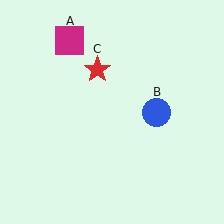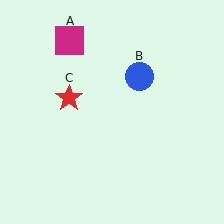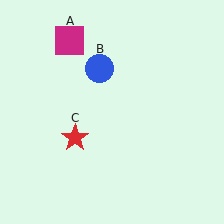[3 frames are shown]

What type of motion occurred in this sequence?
The blue circle (object B), red star (object C) rotated counterclockwise around the center of the scene.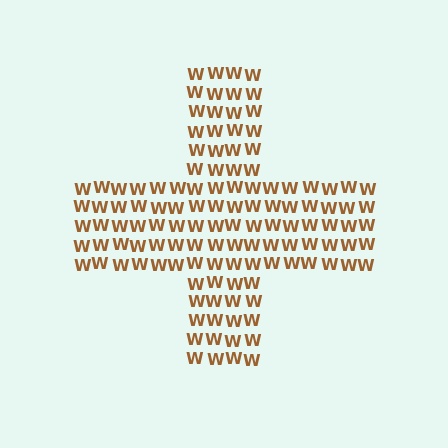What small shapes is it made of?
It is made of small letter W's.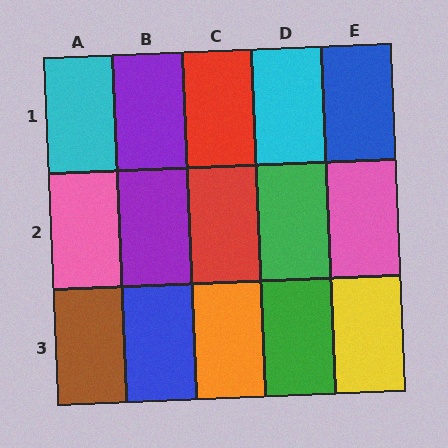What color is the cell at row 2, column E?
Pink.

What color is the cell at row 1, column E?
Blue.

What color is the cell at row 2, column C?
Red.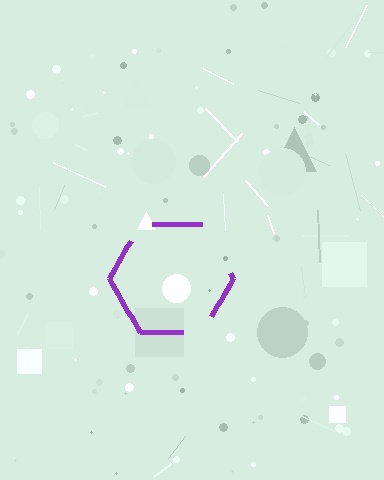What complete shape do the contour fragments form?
The contour fragments form a hexagon.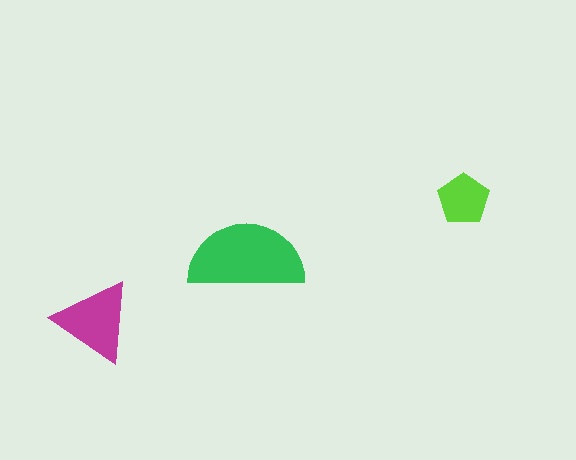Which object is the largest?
The green semicircle.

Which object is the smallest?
The lime pentagon.